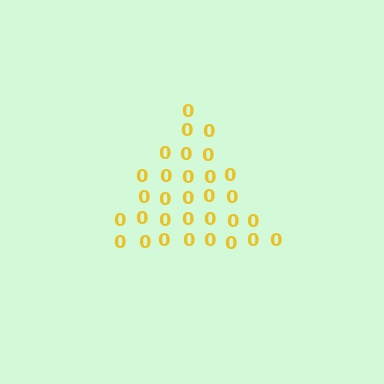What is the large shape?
The large shape is a triangle.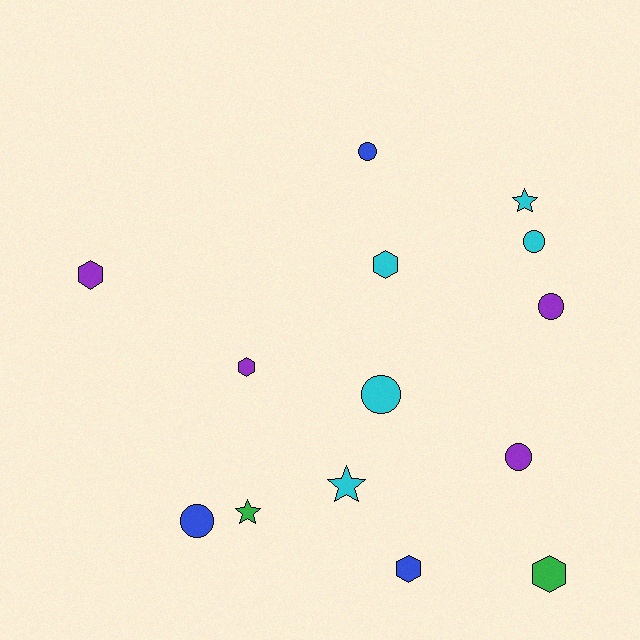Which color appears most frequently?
Cyan, with 5 objects.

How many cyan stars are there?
There are 2 cyan stars.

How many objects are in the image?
There are 14 objects.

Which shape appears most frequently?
Circle, with 6 objects.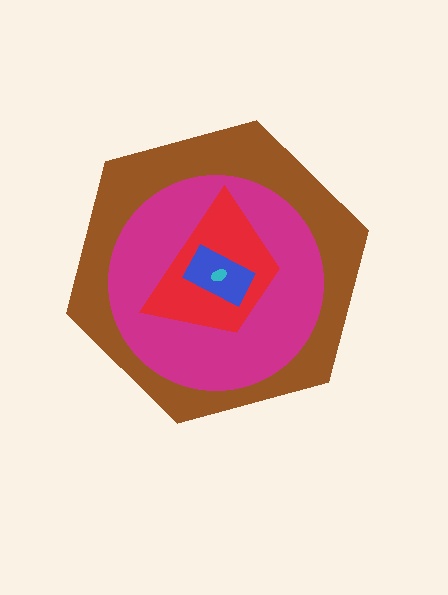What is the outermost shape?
The brown hexagon.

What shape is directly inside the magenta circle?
The red trapezoid.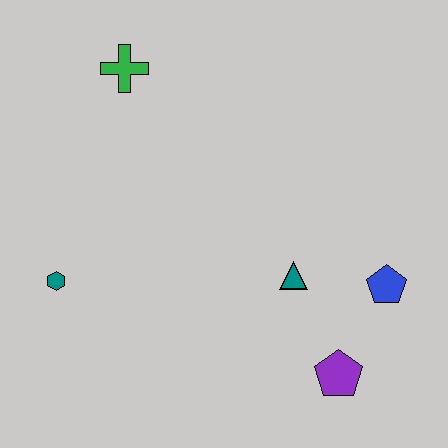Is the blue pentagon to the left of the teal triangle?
No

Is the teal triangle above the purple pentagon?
Yes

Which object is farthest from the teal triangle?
The green cross is farthest from the teal triangle.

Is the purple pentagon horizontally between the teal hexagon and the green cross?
No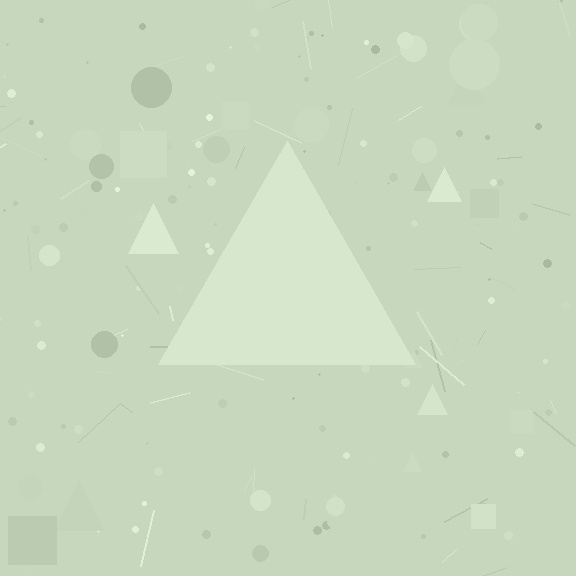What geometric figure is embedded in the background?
A triangle is embedded in the background.